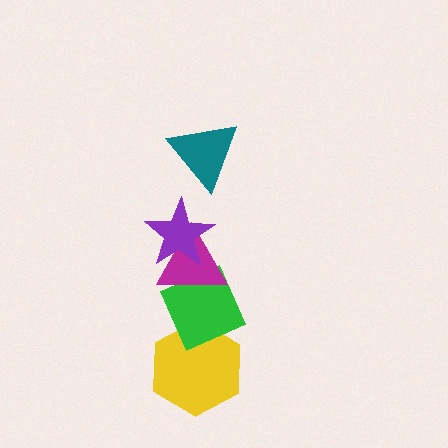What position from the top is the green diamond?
The green diamond is 4th from the top.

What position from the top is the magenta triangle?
The magenta triangle is 3rd from the top.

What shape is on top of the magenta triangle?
The purple star is on top of the magenta triangle.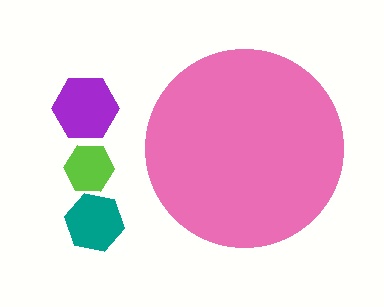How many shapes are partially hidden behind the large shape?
0 shapes are partially hidden.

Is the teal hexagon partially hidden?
No, the teal hexagon is fully visible.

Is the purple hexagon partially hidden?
No, the purple hexagon is fully visible.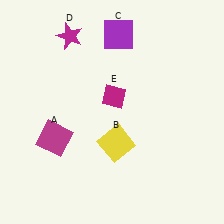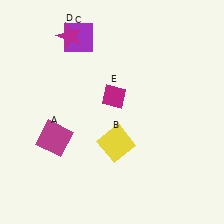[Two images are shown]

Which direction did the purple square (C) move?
The purple square (C) moved left.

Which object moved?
The purple square (C) moved left.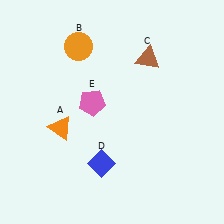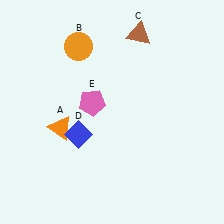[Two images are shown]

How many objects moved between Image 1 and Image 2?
2 objects moved between the two images.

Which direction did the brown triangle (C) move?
The brown triangle (C) moved up.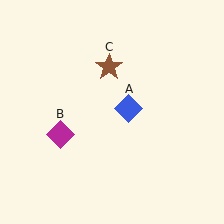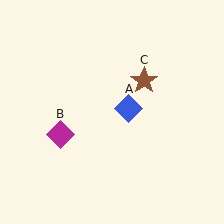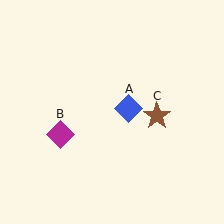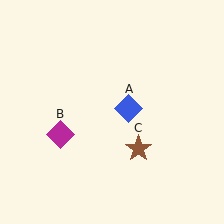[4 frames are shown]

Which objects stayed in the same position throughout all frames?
Blue diamond (object A) and magenta diamond (object B) remained stationary.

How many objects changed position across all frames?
1 object changed position: brown star (object C).